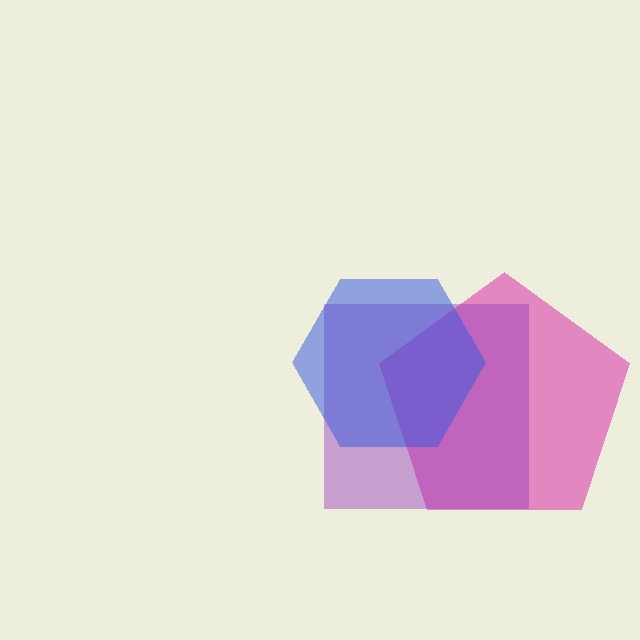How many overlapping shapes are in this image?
There are 3 overlapping shapes in the image.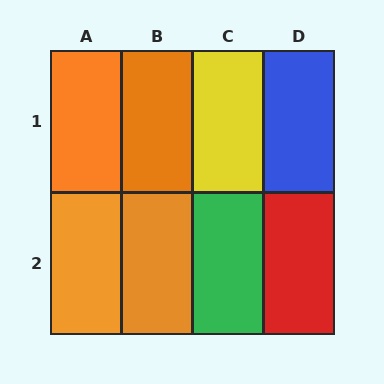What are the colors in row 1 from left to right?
Orange, orange, yellow, blue.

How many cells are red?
1 cell is red.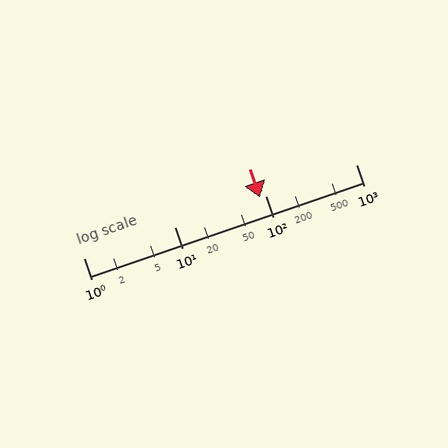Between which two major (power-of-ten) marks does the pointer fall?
The pointer is between 10 and 100.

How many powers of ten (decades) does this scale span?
The scale spans 3 decades, from 1 to 1000.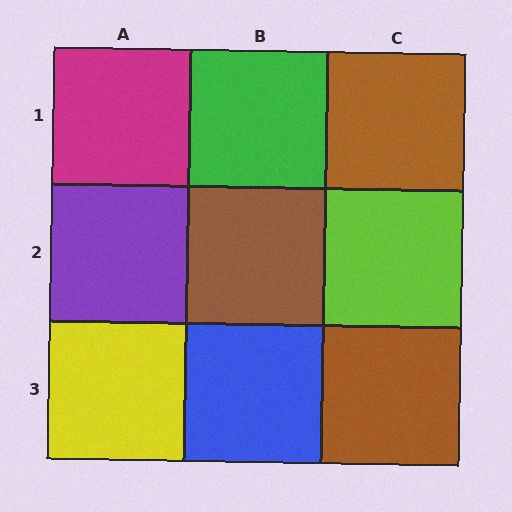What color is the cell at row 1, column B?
Green.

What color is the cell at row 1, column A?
Magenta.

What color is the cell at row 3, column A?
Yellow.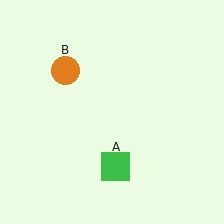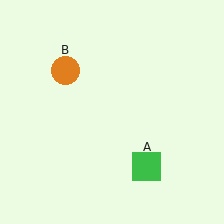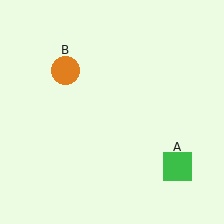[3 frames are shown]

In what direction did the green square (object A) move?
The green square (object A) moved right.